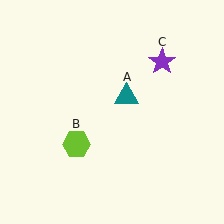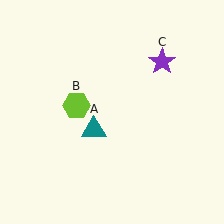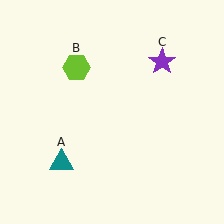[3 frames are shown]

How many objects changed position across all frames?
2 objects changed position: teal triangle (object A), lime hexagon (object B).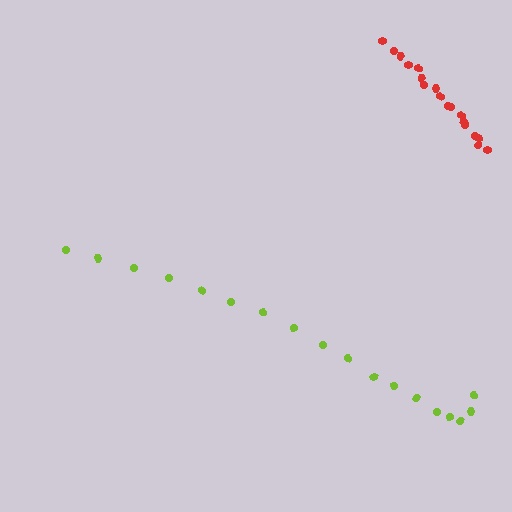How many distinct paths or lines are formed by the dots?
There are 2 distinct paths.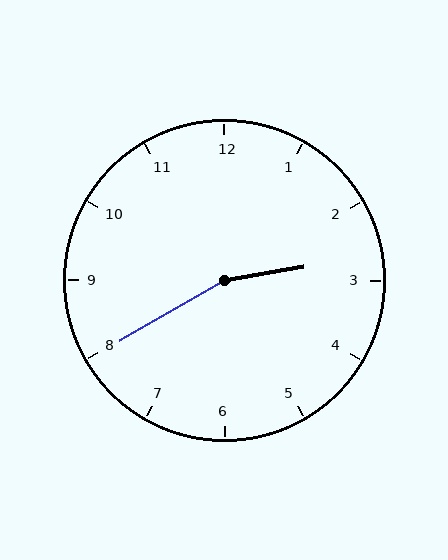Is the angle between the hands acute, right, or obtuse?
It is obtuse.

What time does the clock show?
2:40.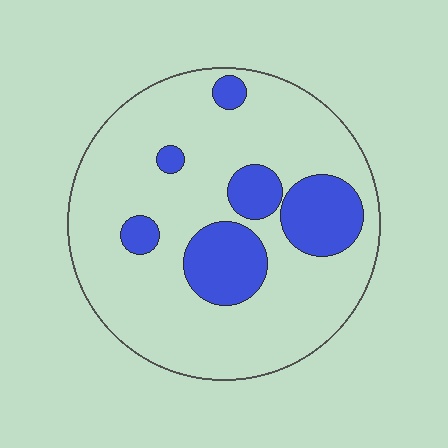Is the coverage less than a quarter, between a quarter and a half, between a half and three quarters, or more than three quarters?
Less than a quarter.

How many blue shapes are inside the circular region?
6.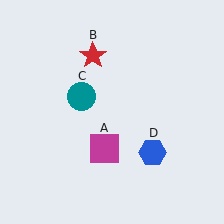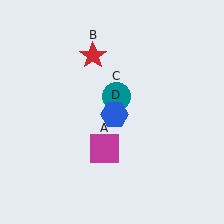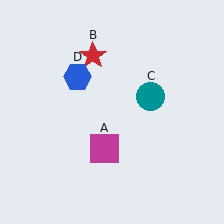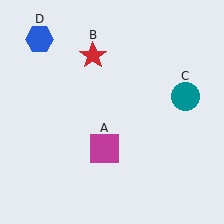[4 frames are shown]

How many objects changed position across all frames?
2 objects changed position: teal circle (object C), blue hexagon (object D).